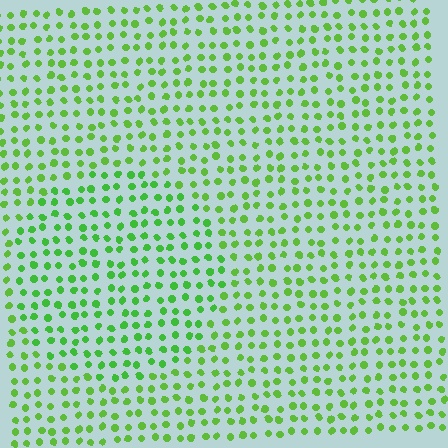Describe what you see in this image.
The image is filled with small lime elements in a uniform arrangement. A circle-shaped region is visible where the elements are tinted to a slightly different hue, forming a subtle color boundary.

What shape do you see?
I see a circle.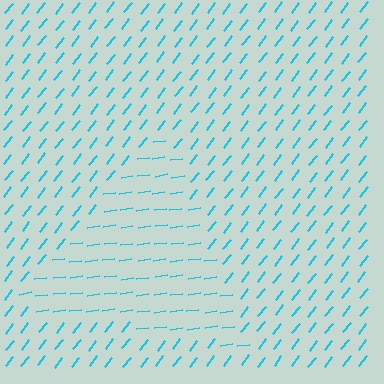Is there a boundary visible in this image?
Yes, there is a texture boundary formed by a change in line orientation.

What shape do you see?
I see a triangle.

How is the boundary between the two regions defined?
The boundary is defined purely by a change in line orientation (approximately 45 degrees difference). All lines are the same color and thickness.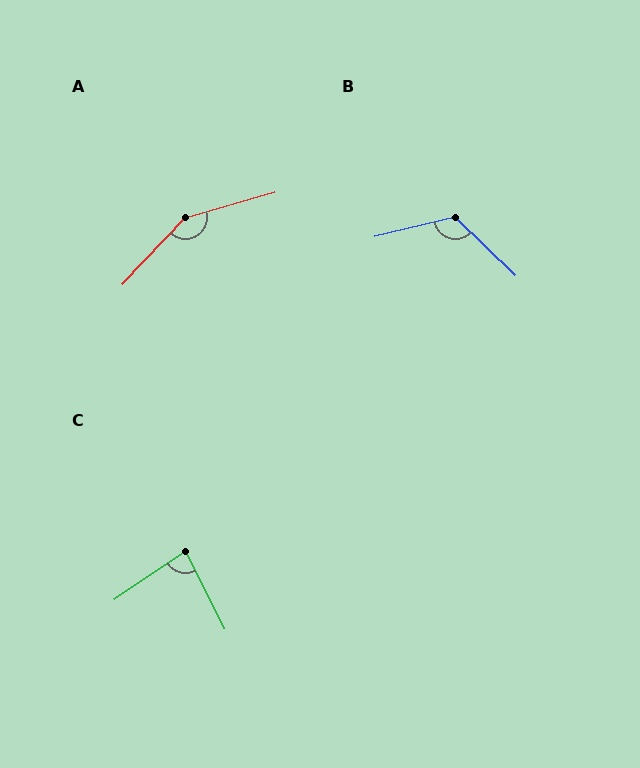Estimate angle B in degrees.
Approximately 123 degrees.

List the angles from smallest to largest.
C (82°), B (123°), A (149°).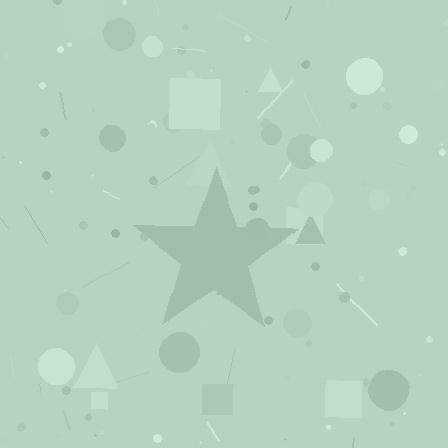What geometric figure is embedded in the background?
A star is embedded in the background.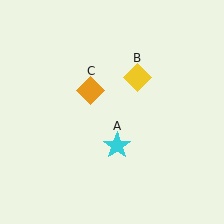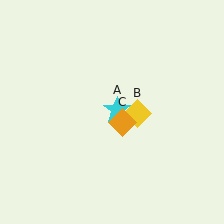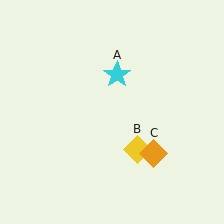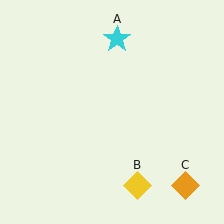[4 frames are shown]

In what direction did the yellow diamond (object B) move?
The yellow diamond (object B) moved down.